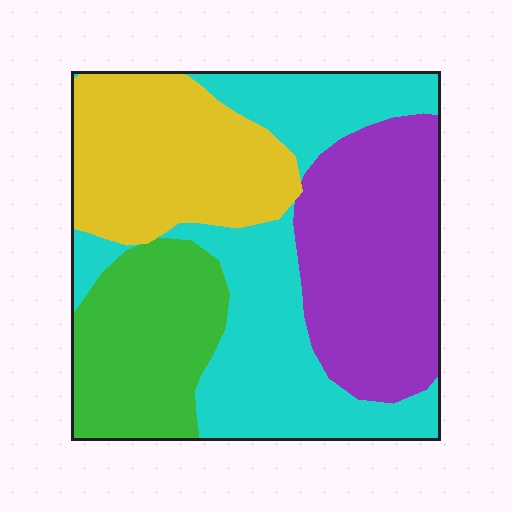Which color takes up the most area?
Cyan, at roughly 30%.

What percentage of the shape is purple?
Purple takes up between a quarter and a half of the shape.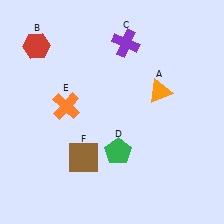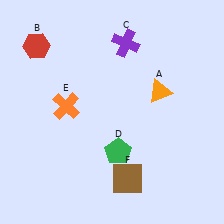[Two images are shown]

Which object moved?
The brown square (F) moved right.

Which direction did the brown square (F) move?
The brown square (F) moved right.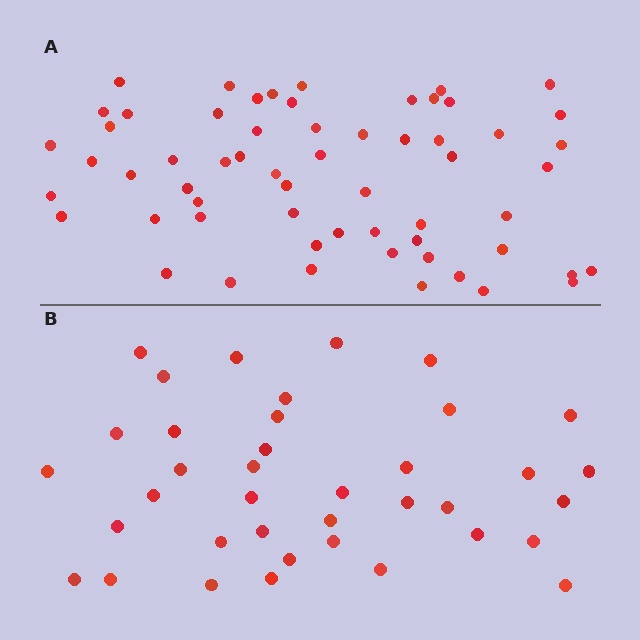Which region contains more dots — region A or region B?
Region A (the top region) has more dots.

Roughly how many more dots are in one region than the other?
Region A has approximately 20 more dots than region B.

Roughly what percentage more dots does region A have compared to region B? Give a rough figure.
About 60% more.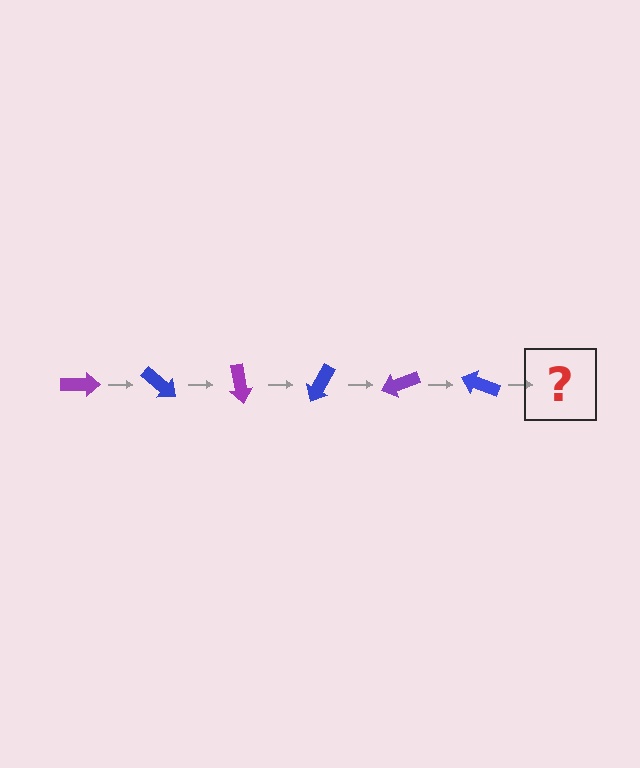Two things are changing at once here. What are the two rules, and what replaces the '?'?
The two rules are that it rotates 40 degrees each step and the color cycles through purple and blue. The '?' should be a purple arrow, rotated 240 degrees from the start.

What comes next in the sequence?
The next element should be a purple arrow, rotated 240 degrees from the start.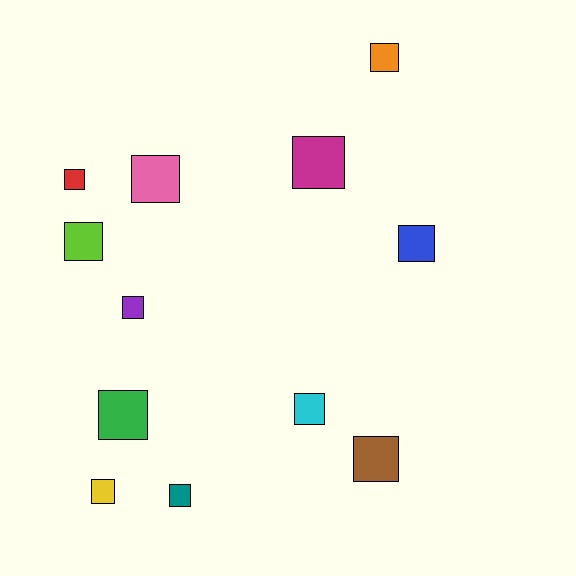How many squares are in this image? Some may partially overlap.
There are 12 squares.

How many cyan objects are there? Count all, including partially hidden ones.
There is 1 cyan object.